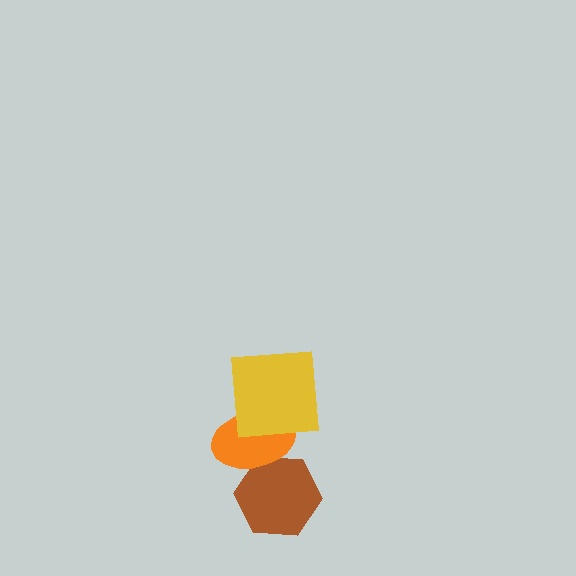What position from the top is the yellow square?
The yellow square is 1st from the top.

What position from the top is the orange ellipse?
The orange ellipse is 2nd from the top.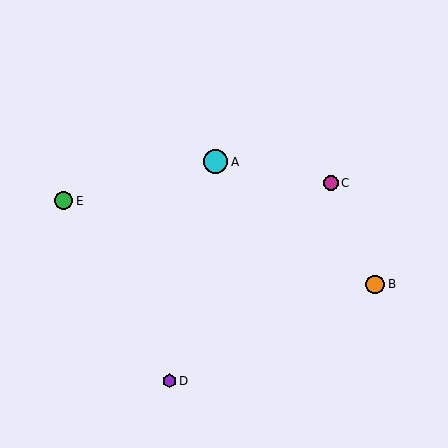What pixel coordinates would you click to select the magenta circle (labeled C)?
Click at (331, 183) to select the magenta circle C.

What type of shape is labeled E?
Shape E is a green circle.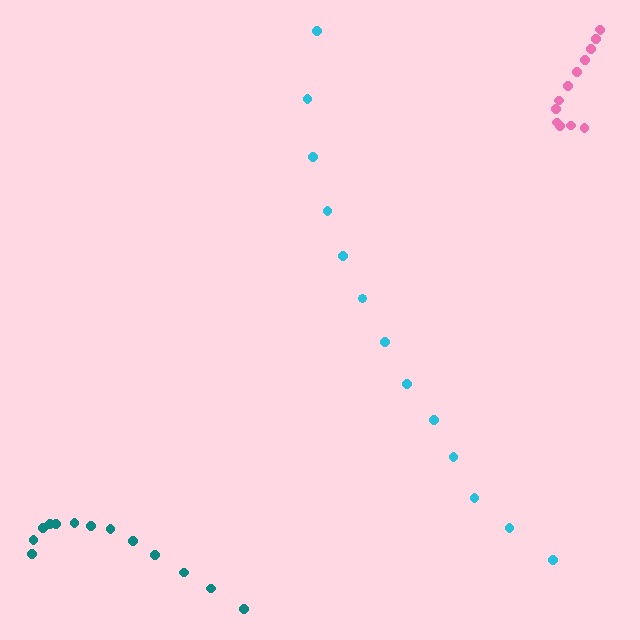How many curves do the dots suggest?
There are 3 distinct paths.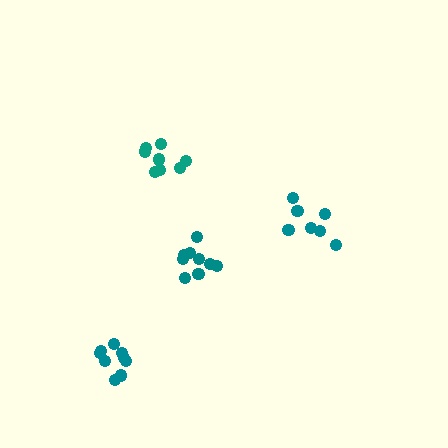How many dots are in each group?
Group 1: 7 dots, Group 2: 9 dots, Group 3: 9 dots, Group 4: 8 dots (33 total).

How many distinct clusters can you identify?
There are 4 distinct clusters.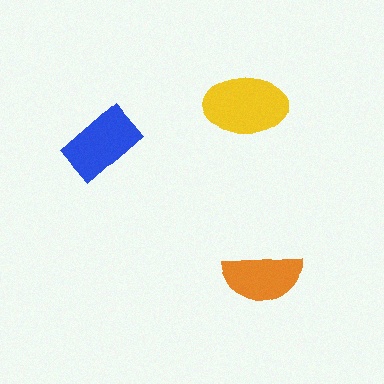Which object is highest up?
The yellow ellipse is topmost.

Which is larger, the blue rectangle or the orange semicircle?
The blue rectangle.